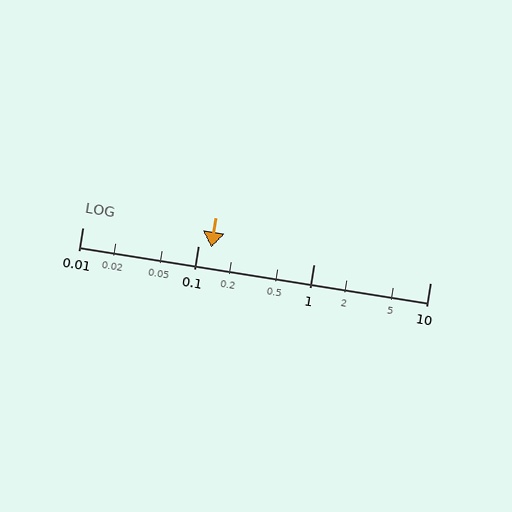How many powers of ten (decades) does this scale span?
The scale spans 3 decades, from 0.01 to 10.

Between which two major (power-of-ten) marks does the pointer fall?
The pointer is between 0.1 and 1.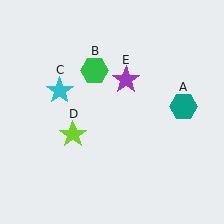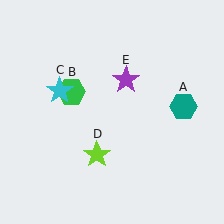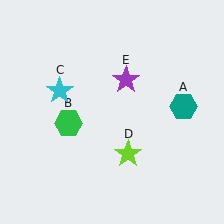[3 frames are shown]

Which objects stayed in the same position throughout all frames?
Teal hexagon (object A) and cyan star (object C) and purple star (object E) remained stationary.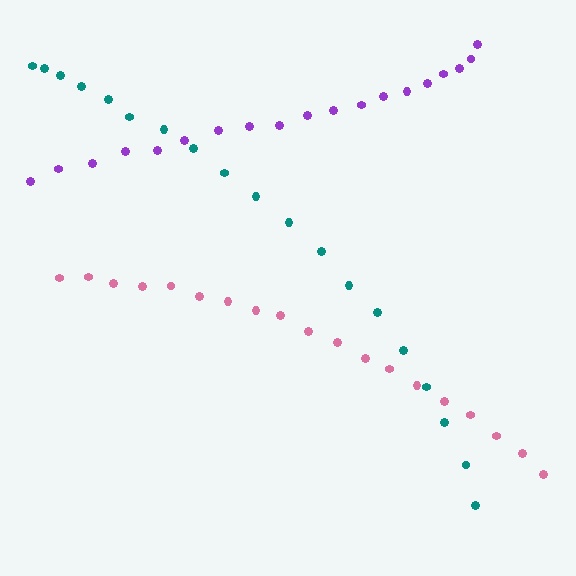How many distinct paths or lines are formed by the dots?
There are 3 distinct paths.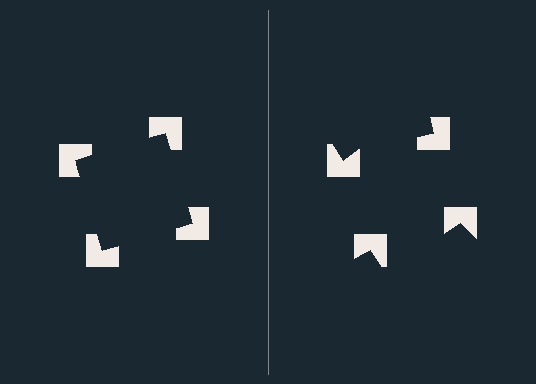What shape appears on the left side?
An illusory square.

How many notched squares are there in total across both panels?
8 — 4 on each side.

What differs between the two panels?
The notched squares are positioned identically on both sides; only the wedge orientations differ. On the left they align to a square; on the right they are misaligned.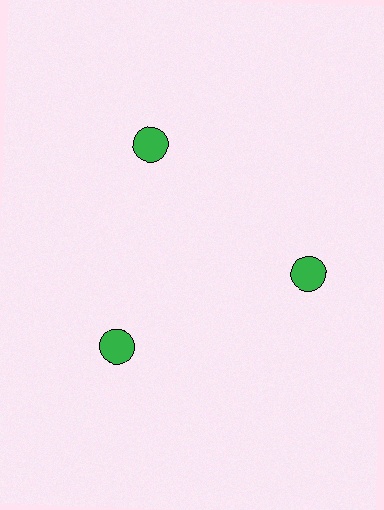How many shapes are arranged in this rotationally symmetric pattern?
There are 3 shapes, arranged in 3 groups of 1.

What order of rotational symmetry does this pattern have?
This pattern has 3-fold rotational symmetry.